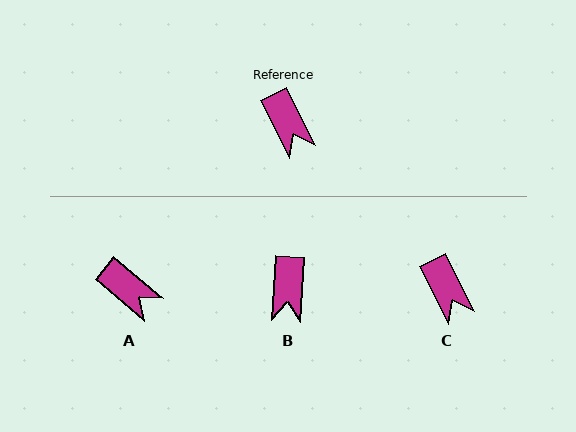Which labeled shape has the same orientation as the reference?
C.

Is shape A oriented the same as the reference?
No, it is off by about 24 degrees.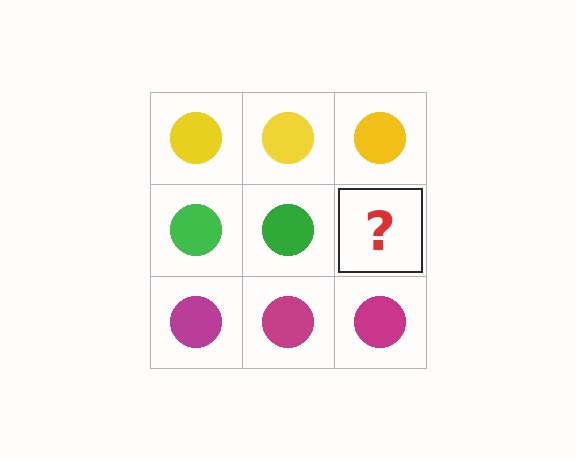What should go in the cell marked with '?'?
The missing cell should contain a green circle.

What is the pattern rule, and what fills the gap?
The rule is that each row has a consistent color. The gap should be filled with a green circle.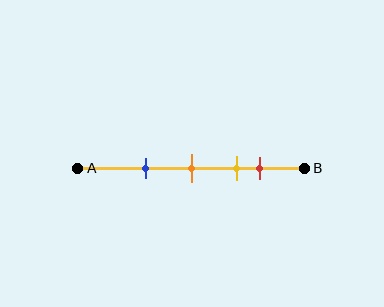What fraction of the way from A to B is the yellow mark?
The yellow mark is approximately 70% (0.7) of the way from A to B.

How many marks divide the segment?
There are 4 marks dividing the segment.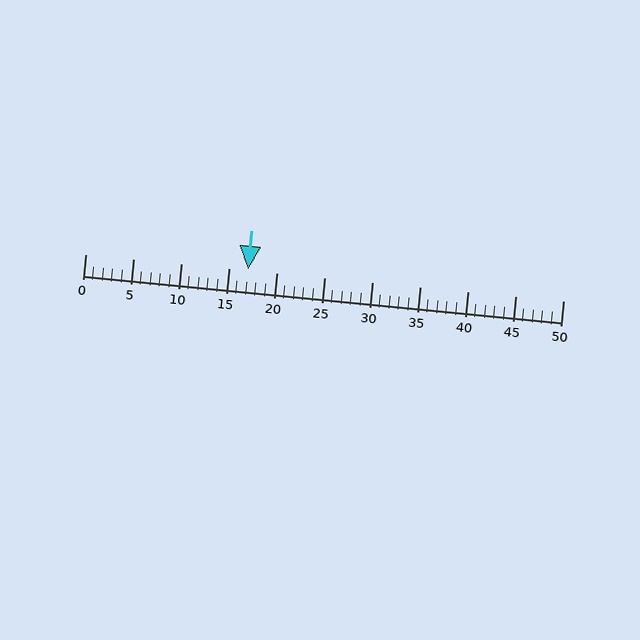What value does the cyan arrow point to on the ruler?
The cyan arrow points to approximately 17.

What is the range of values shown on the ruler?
The ruler shows values from 0 to 50.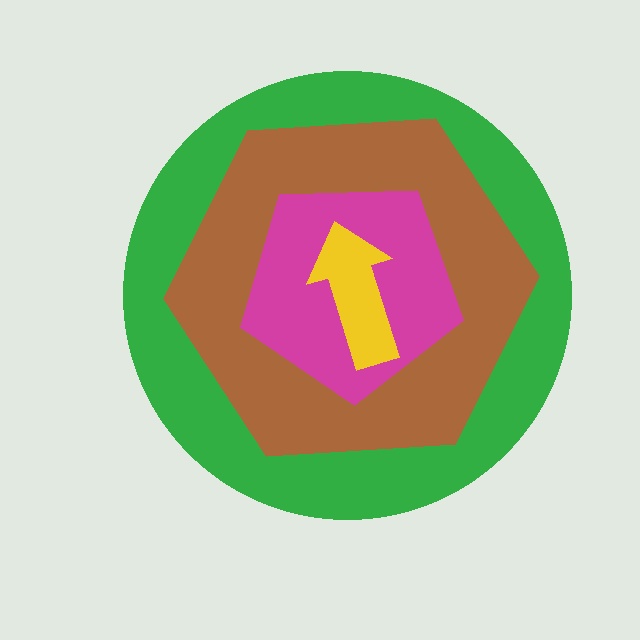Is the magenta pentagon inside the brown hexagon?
Yes.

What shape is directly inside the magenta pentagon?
The yellow arrow.